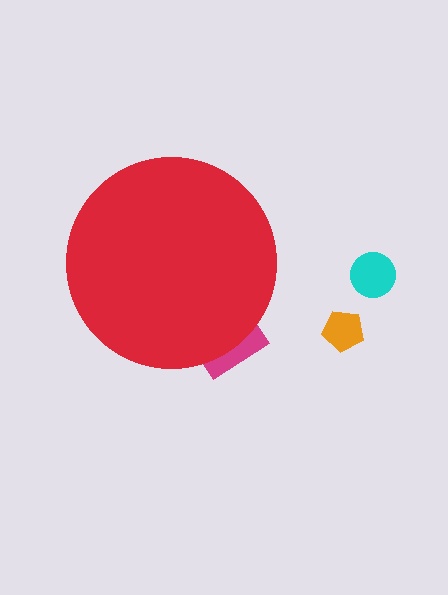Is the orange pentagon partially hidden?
No, the orange pentagon is fully visible.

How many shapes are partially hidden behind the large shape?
1 shape is partially hidden.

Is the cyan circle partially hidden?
No, the cyan circle is fully visible.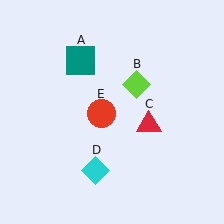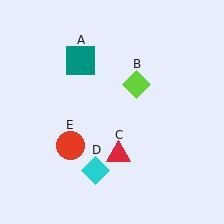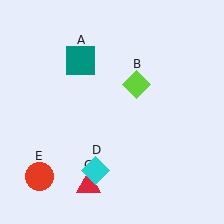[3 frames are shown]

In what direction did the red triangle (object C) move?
The red triangle (object C) moved down and to the left.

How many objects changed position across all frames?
2 objects changed position: red triangle (object C), red circle (object E).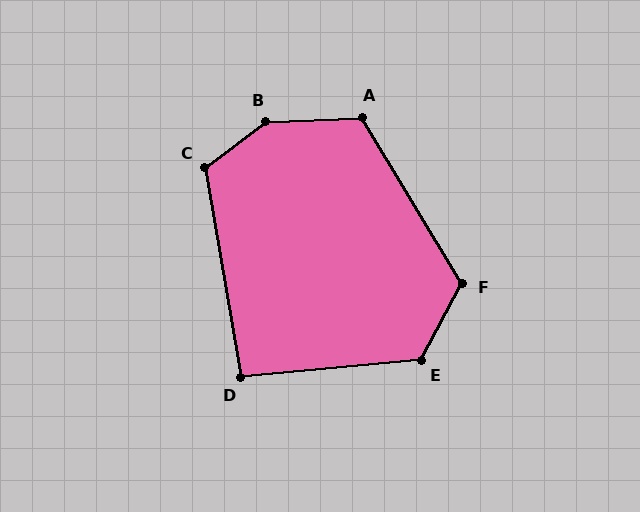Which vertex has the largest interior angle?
B, at approximately 145 degrees.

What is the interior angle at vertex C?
Approximately 118 degrees (obtuse).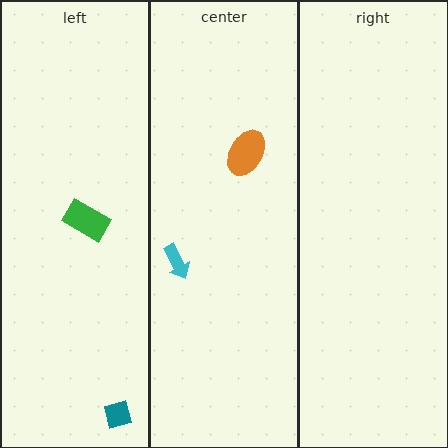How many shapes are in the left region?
2.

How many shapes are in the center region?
2.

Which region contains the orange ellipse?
The center region.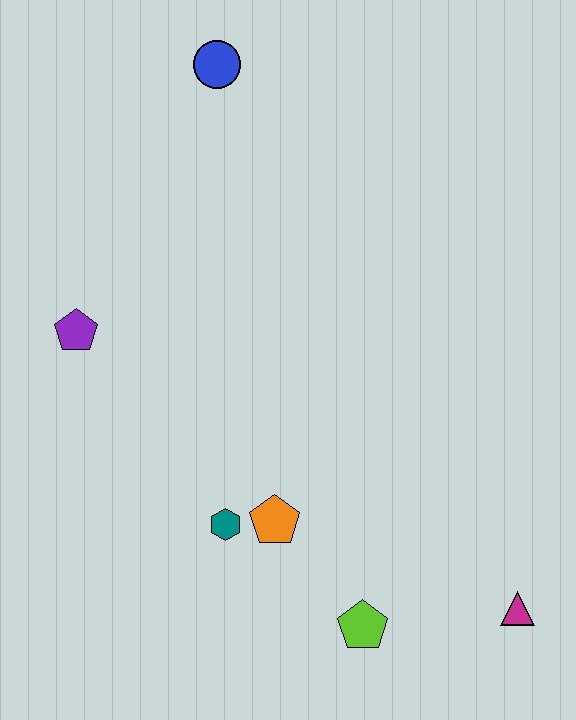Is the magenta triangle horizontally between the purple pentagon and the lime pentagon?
No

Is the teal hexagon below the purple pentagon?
Yes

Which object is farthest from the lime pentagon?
The blue circle is farthest from the lime pentagon.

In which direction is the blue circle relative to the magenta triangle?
The blue circle is above the magenta triangle.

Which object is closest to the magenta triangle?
The lime pentagon is closest to the magenta triangle.